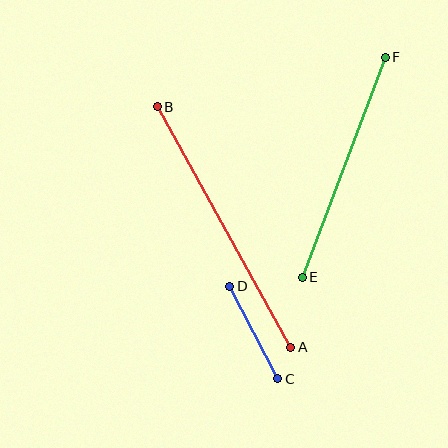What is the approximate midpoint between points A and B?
The midpoint is at approximately (224, 227) pixels.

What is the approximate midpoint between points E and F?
The midpoint is at approximately (344, 167) pixels.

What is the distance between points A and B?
The distance is approximately 275 pixels.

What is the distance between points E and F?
The distance is approximately 235 pixels.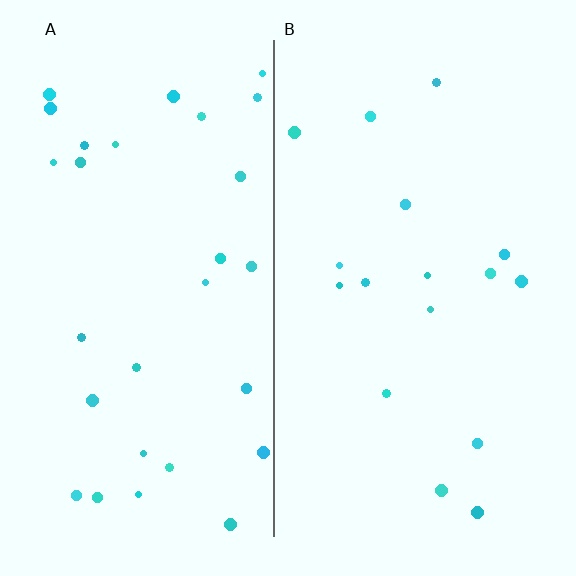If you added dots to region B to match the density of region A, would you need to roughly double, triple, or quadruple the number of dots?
Approximately double.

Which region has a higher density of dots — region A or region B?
A (the left).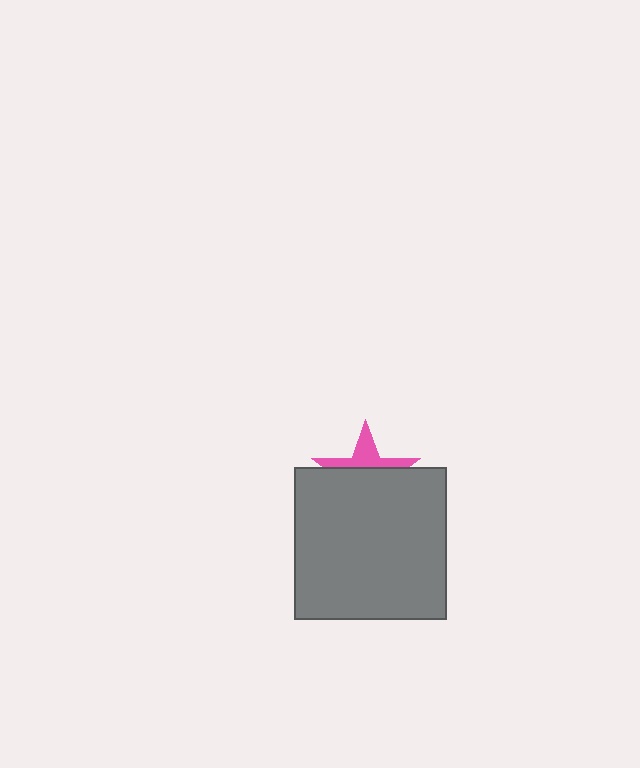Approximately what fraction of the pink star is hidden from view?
Roughly 62% of the pink star is hidden behind the gray square.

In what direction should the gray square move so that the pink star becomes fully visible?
The gray square should move down. That is the shortest direction to clear the overlap and leave the pink star fully visible.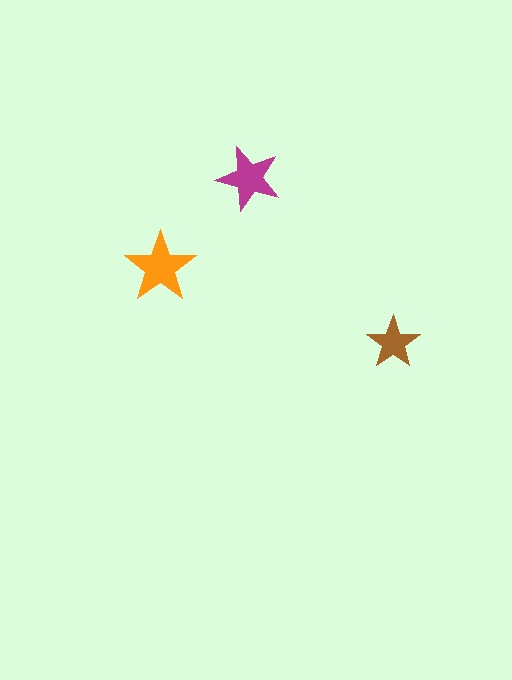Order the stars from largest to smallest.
the orange one, the magenta one, the brown one.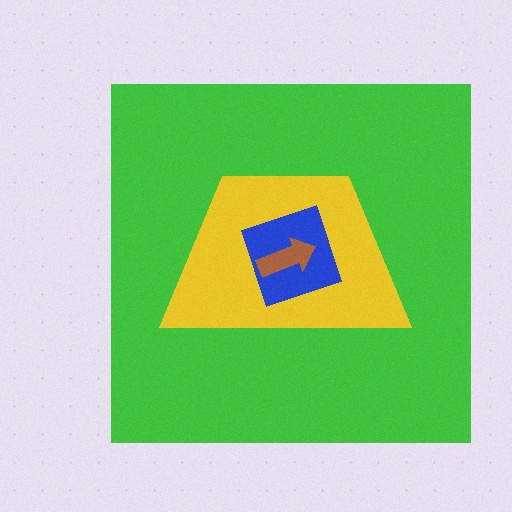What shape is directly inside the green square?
The yellow trapezoid.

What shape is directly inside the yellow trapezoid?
The blue diamond.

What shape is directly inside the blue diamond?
The brown arrow.